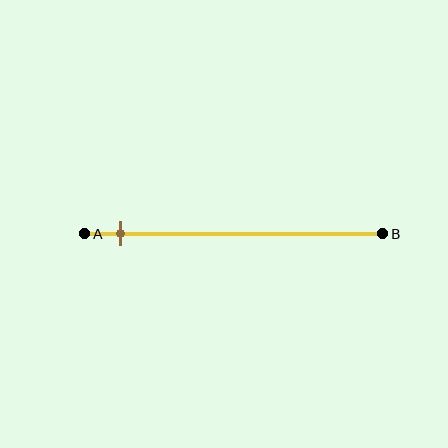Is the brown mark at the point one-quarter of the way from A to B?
No, the mark is at about 10% from A, not at the 25% one-quarter point.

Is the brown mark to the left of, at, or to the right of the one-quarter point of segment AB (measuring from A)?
The brown mark is to the left of the one-quarter point of segment AB.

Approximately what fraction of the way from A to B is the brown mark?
The brown mark is approximately 10% of the way from A to B.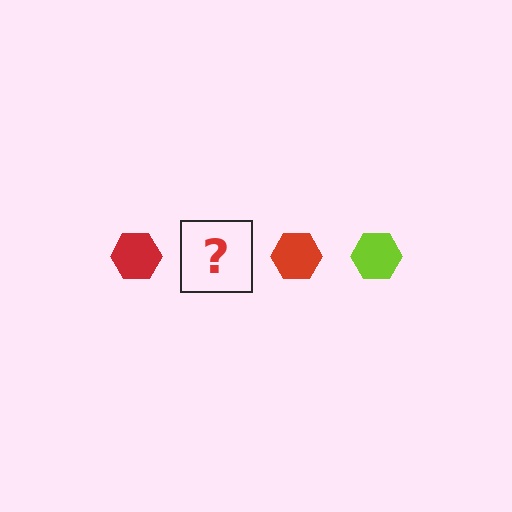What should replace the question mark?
The question mark should be replaced with a lime hexagon.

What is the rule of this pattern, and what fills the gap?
The rule is that the pattern cycles through red, lime hexagons. The gap should be filled with a lime hexagon.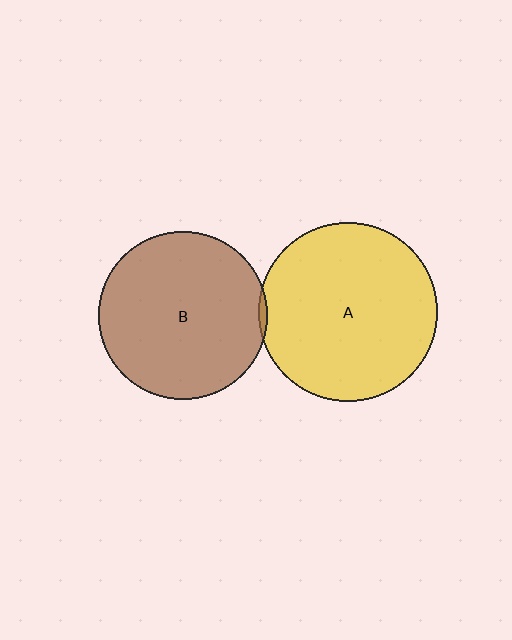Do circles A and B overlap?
Yes.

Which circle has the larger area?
Circle A (yellow).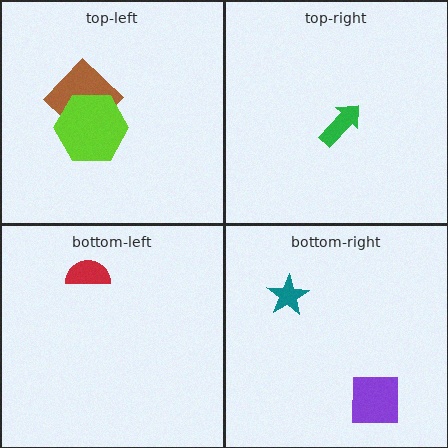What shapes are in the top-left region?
The brown diamond, the lime hexagon.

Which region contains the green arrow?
The top-right region.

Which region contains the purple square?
The bottom-right region.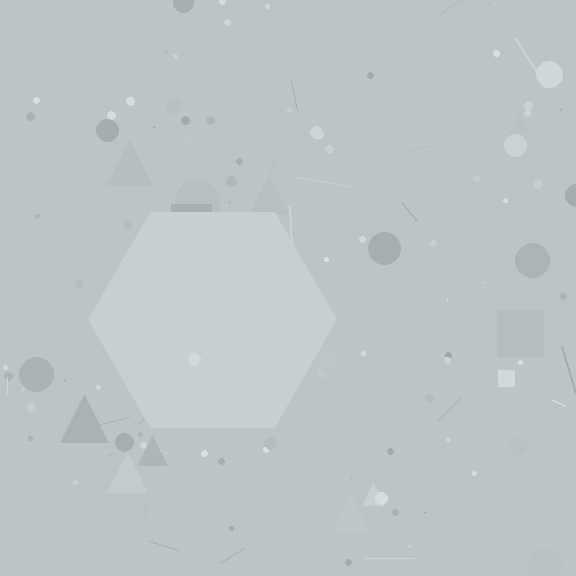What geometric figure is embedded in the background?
A hexagon is embedded in the background.